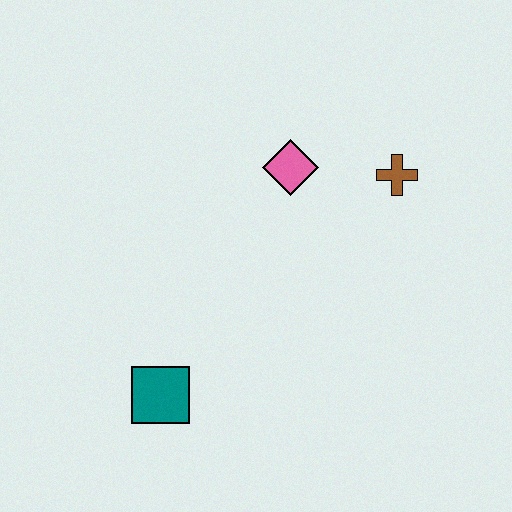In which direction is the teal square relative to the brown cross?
The teal square is to the left of the brown cross.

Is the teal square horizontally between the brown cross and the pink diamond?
No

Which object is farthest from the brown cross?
The teal square is farthest from the brown cross.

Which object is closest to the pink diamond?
The brown cross is closest to the pink diamond.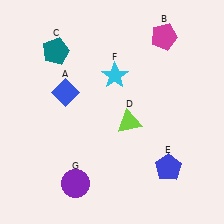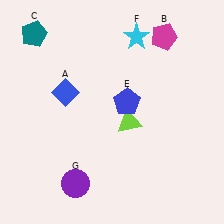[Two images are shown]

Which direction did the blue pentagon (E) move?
The blue pentagon (E) moved up.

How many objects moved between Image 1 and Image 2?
3 objects moved between the two images.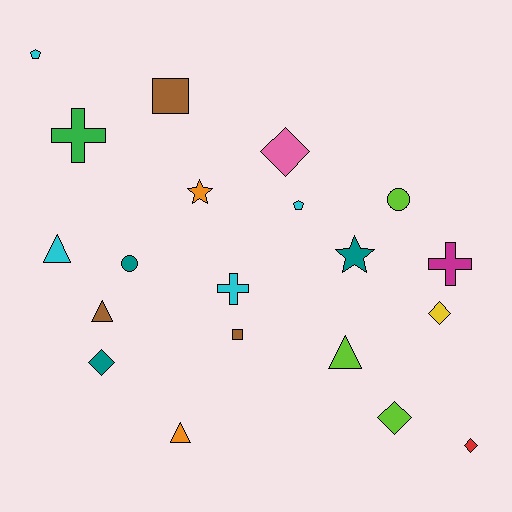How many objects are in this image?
There are 20 objects.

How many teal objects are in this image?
There are 3 teal objects.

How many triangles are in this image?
There are 4 triangles.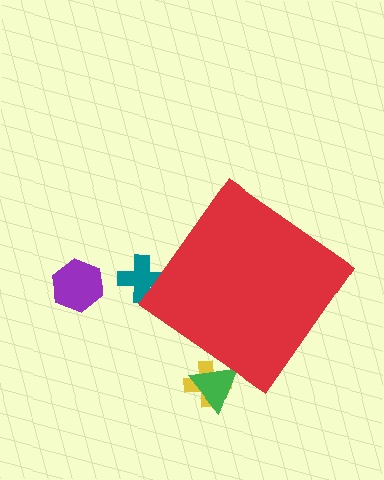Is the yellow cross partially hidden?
Yes, the yellow cross is partially hidden behind the red diamond.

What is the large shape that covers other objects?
A red diamond.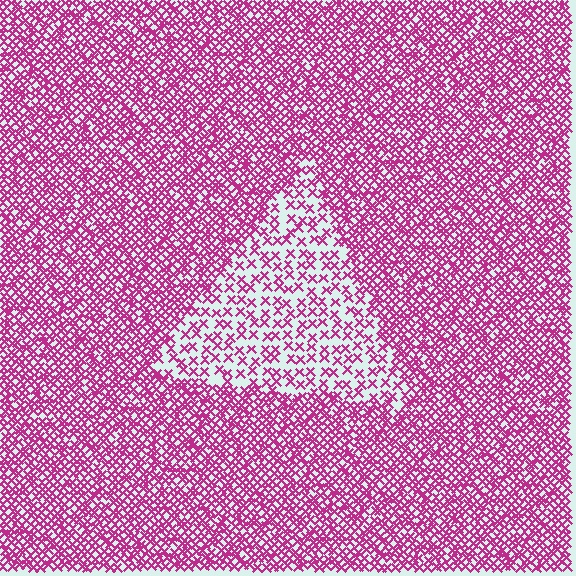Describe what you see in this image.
The image contains small magenta elements arranged at two different densities. A triangle-shaped region is visible where the elements are less densely packed than the surrounding area.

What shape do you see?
I see a triangle.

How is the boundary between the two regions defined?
The boundary is defined by a change in element density (approximately 2.3x ratio). All elements are the same color, size, and shape.